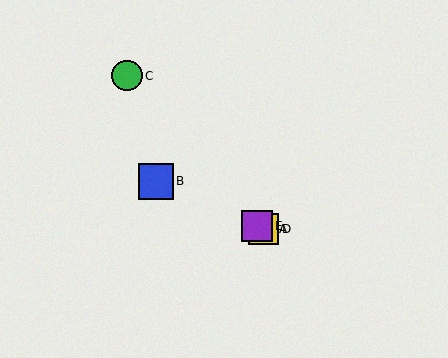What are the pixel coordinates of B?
Object B is at (156, 181).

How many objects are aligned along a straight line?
4 objects (A, B, D, E) are aligned along a straight line.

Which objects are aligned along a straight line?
Objects A, B, D, E are aligned along a straight line.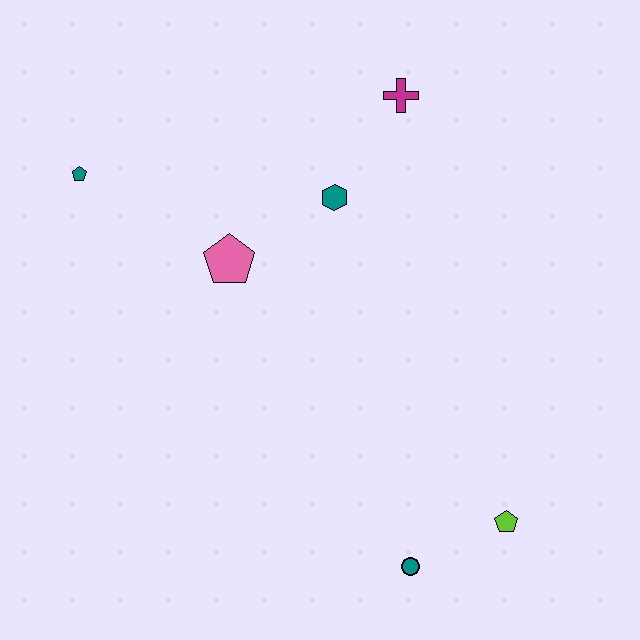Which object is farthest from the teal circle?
The teal pentagon is farthest from the teal circle.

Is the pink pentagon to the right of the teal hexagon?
No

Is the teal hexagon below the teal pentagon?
Yes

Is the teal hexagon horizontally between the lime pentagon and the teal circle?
No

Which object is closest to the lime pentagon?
The teal circle is closest to the lime pentagon.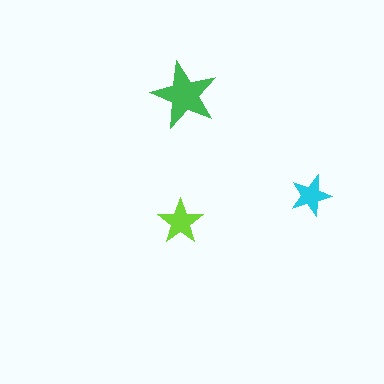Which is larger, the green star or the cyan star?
The green one.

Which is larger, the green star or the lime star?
The green one.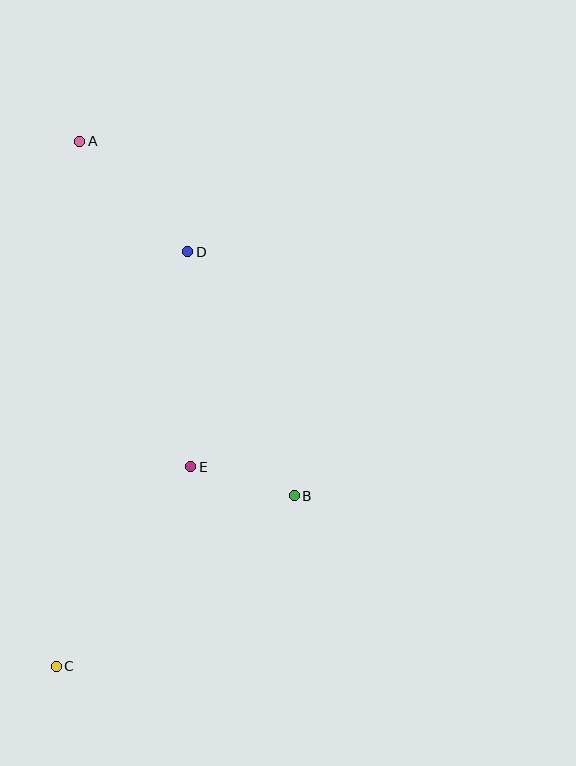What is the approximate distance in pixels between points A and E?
The distance between A and E is approximately 344 pixels.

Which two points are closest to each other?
Points B and E are closest to each other.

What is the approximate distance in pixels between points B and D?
The distance between B and D is approximately 266 pixels.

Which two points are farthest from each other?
Points A and C are farthest from each other.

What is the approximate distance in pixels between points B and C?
The distance between B and C is approximately 293 pixels.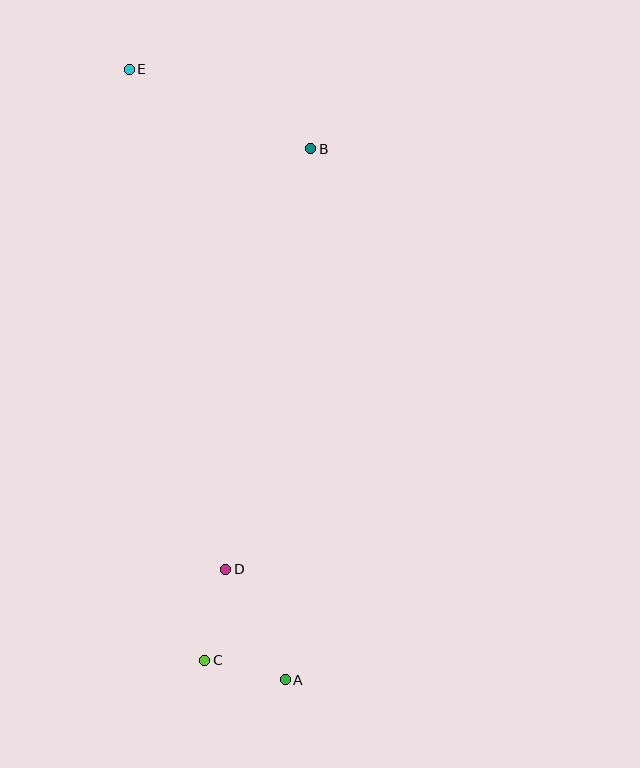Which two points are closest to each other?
Points A and C are closest to each other.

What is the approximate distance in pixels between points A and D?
The distance between A and D is approximately 126 pixels.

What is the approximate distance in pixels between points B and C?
The distance between B and C is approximately 523 pixels.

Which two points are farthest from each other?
Points A and E are farthest from each other.